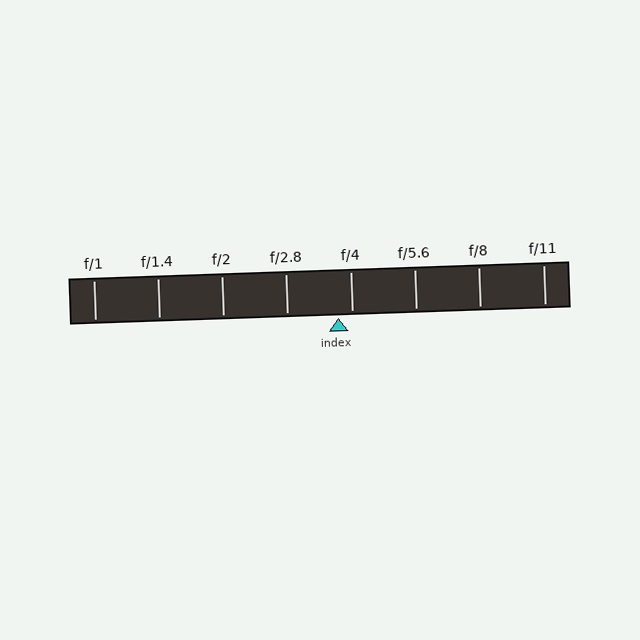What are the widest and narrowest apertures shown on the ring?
The widest aperture shown is f/1 and the narrowest is f/11.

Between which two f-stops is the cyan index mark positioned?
The index mark is between f/2.8 and f/4.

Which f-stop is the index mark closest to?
The index mark is closest to f/4.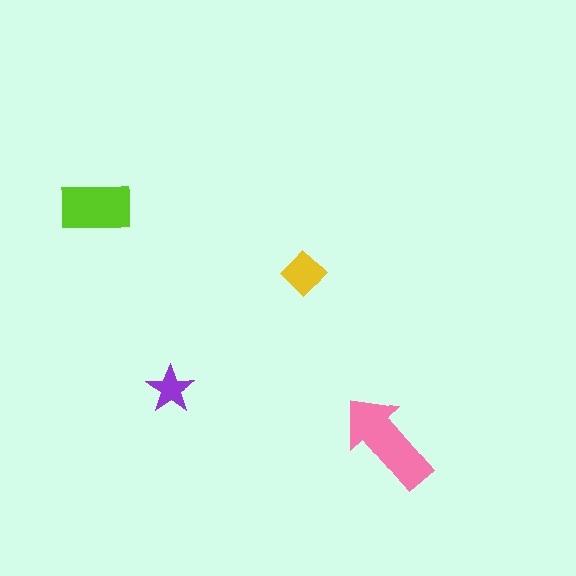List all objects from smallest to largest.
The purple star, the yellow diamond, the lime rectangle, the pink arrow.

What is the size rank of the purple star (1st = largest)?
4th.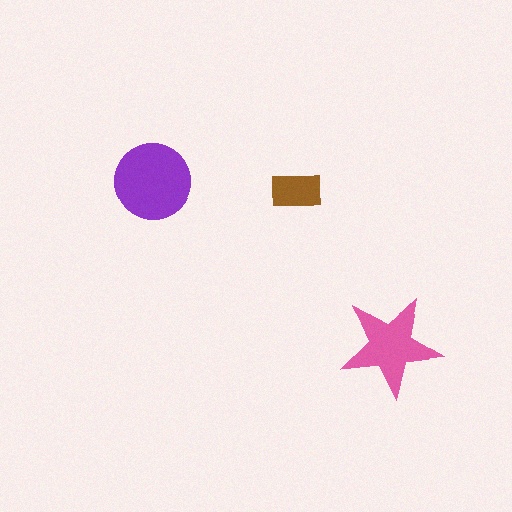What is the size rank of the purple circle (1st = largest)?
1st.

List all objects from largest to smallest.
The purple circle, the pink star, the brown rectangle.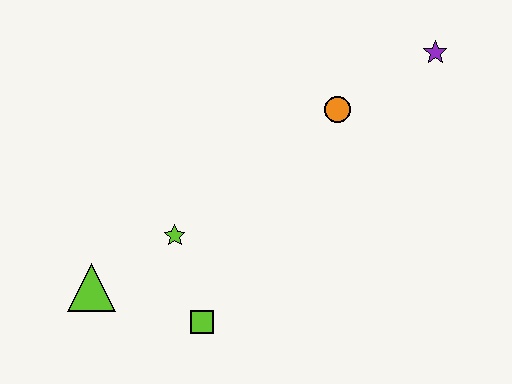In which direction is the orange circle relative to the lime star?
The orange circle is to the right of the lime star.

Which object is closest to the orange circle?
The purple star is closest to the orange circle.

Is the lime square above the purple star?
No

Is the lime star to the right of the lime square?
No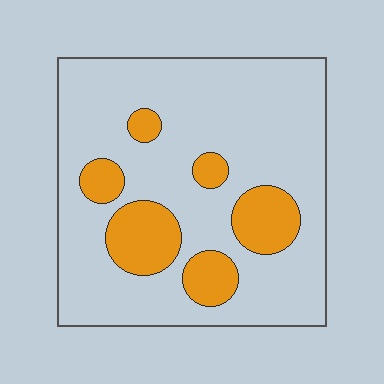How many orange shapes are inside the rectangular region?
6.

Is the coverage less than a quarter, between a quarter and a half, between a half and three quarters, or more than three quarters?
Less than a quarter.